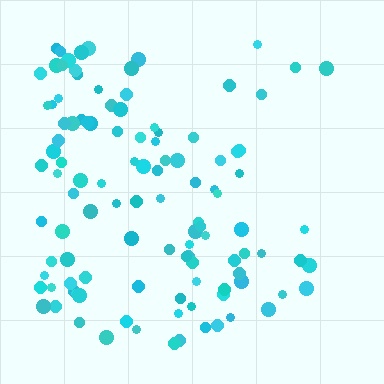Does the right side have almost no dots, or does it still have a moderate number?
Still a moderate number, just noticeably fewer than the left.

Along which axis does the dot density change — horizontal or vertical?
Horizontal.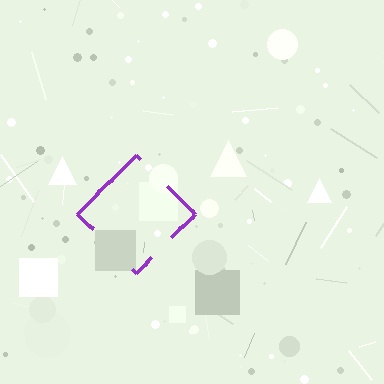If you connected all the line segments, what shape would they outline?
They would outline a diamond.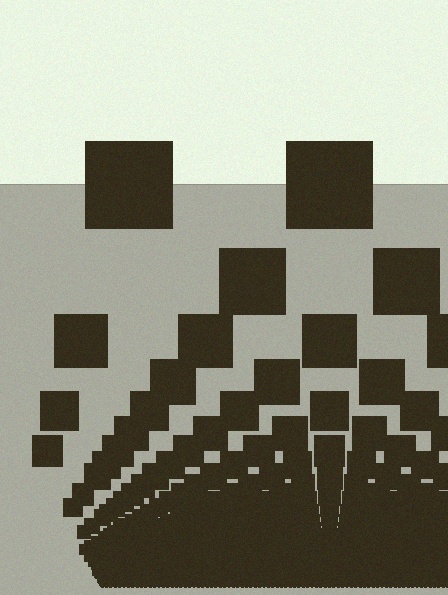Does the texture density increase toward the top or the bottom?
Density increases toward the bottom.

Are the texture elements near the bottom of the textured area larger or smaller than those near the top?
Smaller. The gradient is inverted — elements near the bottom are smaller and denser.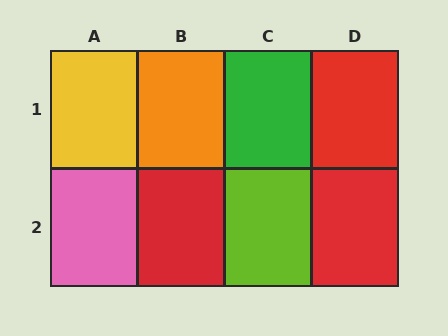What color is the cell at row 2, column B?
Red.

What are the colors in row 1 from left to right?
Yellow, orange, green, red.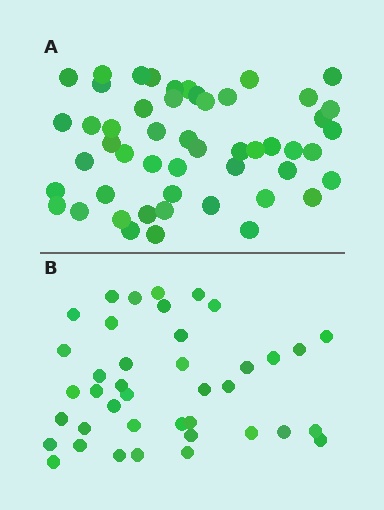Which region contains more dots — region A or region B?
Region A (the top region) has more dots.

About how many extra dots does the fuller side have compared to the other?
Region A has roughly 12 or so more dots than region B.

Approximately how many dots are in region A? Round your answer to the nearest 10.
About 50 dots. (The exact count is 51, which rounds to 50.)